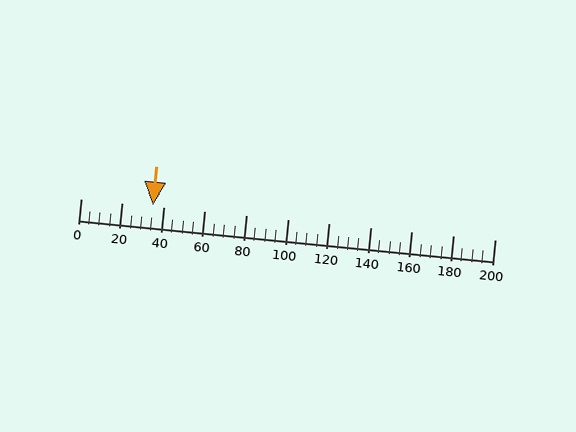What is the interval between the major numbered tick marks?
The major tick marks are spaced 20 units apart.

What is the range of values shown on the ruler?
The ruler shows values from 0 to 200.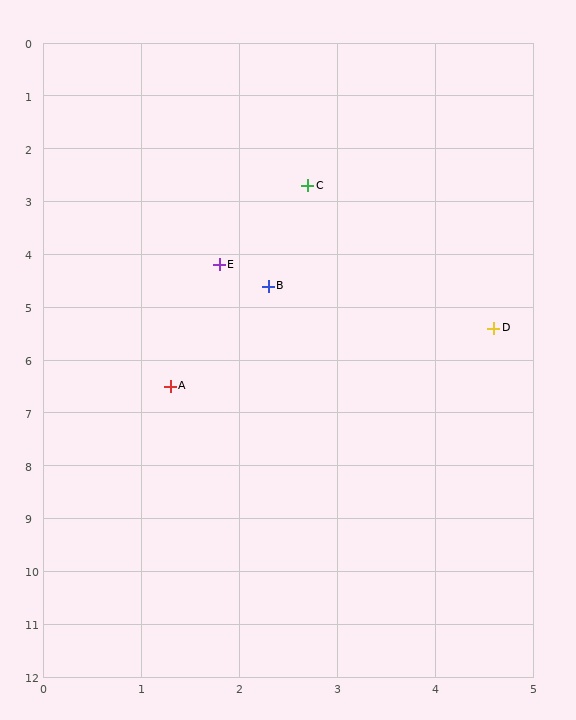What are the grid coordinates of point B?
Point B is at approximately (2.3, 4.6).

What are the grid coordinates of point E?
Point E is at approximately (1.8, 4.2).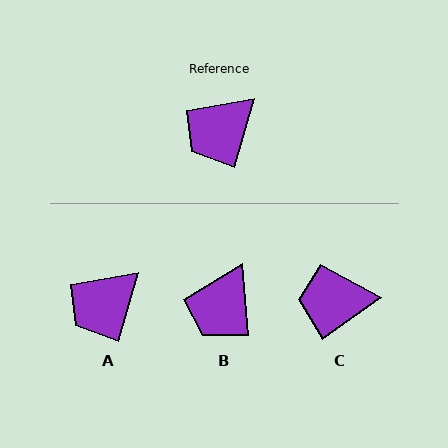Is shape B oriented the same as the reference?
No, it is off by about 21 degrees.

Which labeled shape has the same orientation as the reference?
A.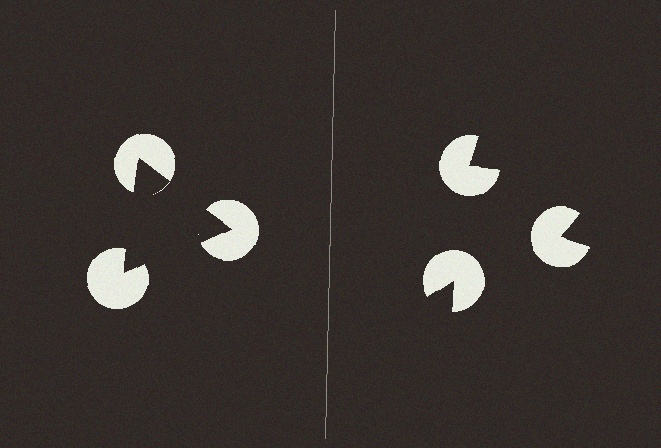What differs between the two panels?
The pac-man discs are positioned identically on both sides; only the wedge orientations differ. On the left they align to a triangle; on the right they are misaligned.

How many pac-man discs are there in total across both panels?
6 — 3 on each side.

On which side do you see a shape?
An illusory triangle appears on the left side. On the right side the wedge cuts are rotated, so no coherent shape forms.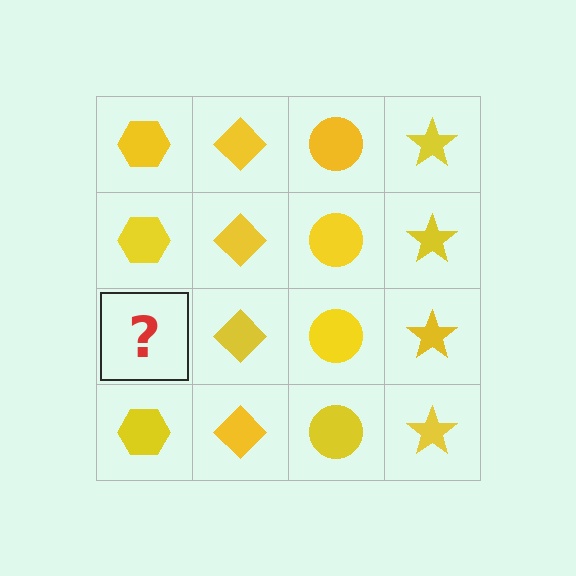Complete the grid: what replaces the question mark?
The question mark should be replaced with a yellow hexagon.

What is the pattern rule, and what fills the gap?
The rule is that each column has a consistent shape. The gap should be filled with a yellow hexagon.